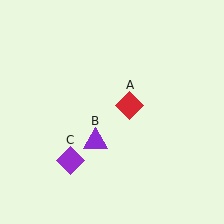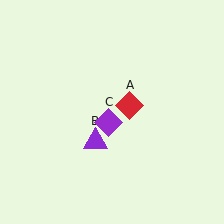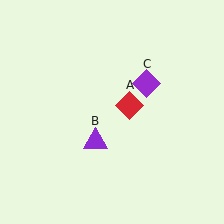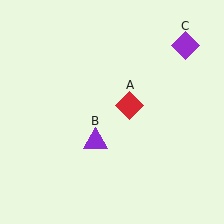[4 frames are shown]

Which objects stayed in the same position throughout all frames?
Red diamond (object A) and purple triangle (object B) remained stationary.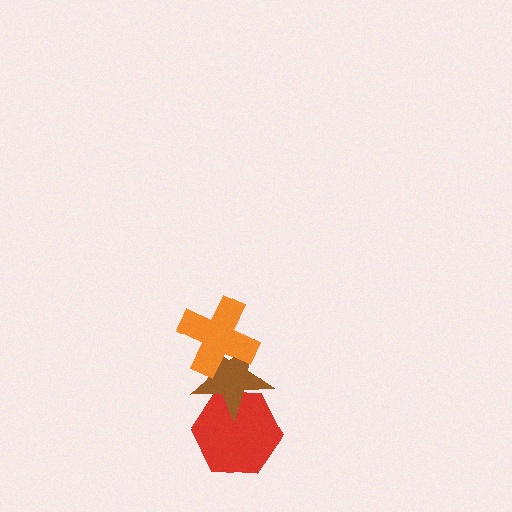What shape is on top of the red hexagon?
The brown star is on top of the red hexagon.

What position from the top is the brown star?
The brown star is 2nd from the top.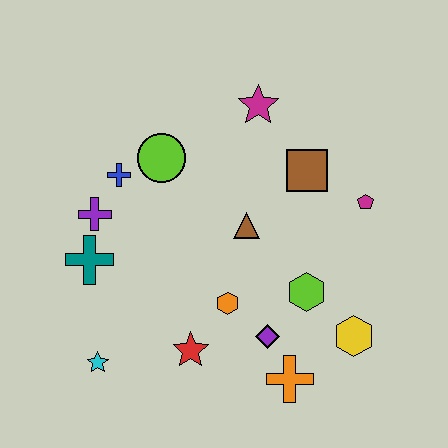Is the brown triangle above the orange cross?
Yes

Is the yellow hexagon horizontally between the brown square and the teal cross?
No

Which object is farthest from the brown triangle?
The cyan star is farthest from the brown triangle.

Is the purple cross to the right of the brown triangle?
No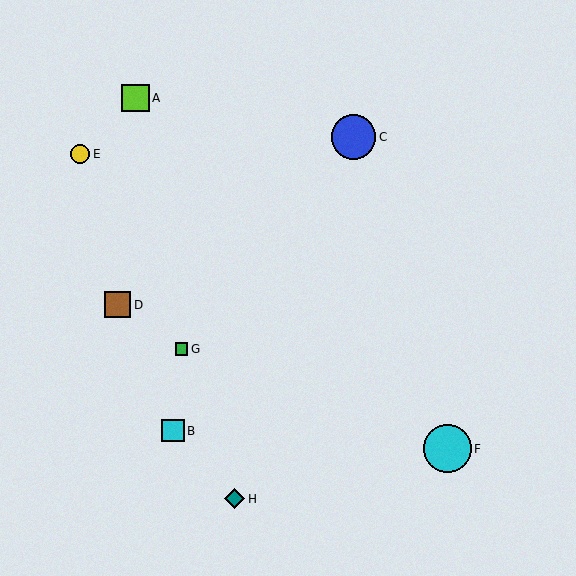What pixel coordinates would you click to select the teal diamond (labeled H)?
Click at (235, 499) to select the teal diamond H.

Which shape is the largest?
The cyan circle (labeled F) is the largest.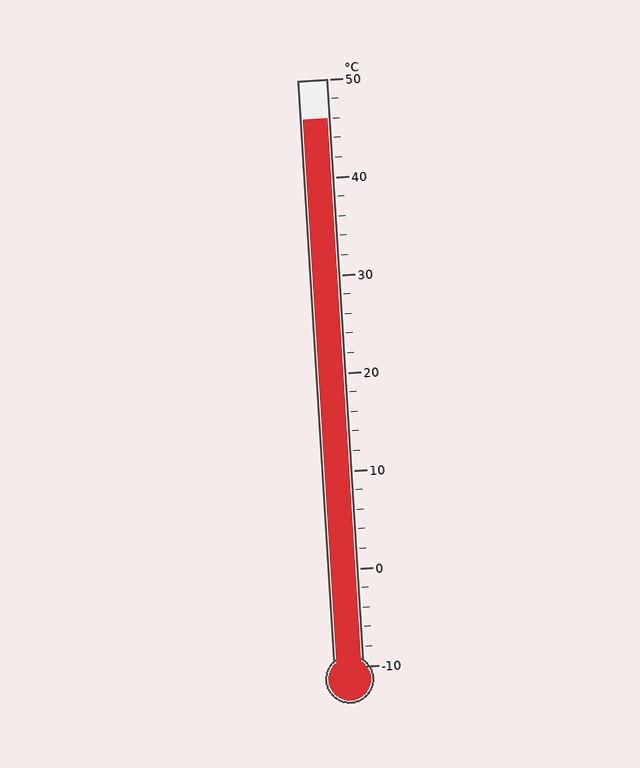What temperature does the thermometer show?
The thermometer shows approximately 46°C.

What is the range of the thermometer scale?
The thermometer scale ranges from -10°C to 50°C.